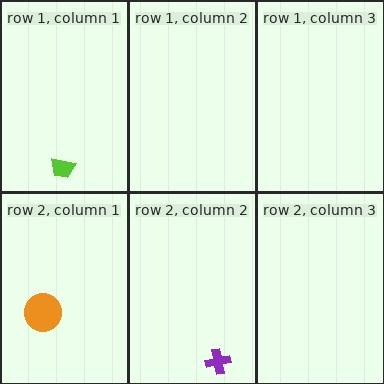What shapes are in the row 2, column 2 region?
The purple cross.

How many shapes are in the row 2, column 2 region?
1.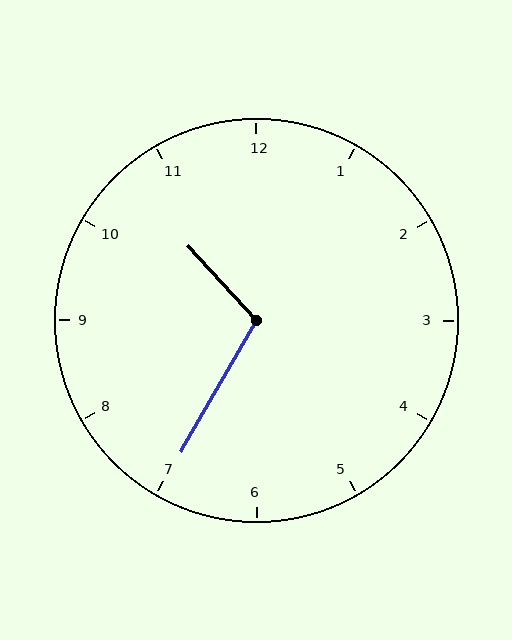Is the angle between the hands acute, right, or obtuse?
It is obtuse.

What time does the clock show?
10:35.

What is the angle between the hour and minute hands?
Approximately 108 degrees.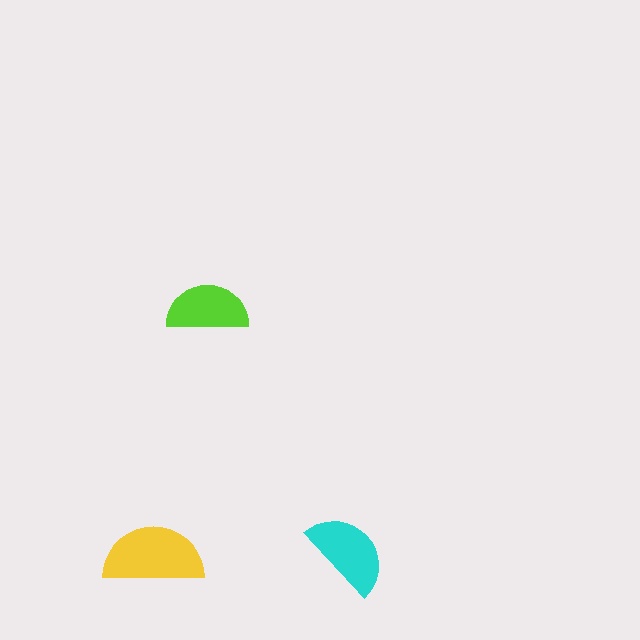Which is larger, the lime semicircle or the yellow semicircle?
The yellow one.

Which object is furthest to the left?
The yellow semicircle is leftmost.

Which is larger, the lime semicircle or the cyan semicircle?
The cyan one.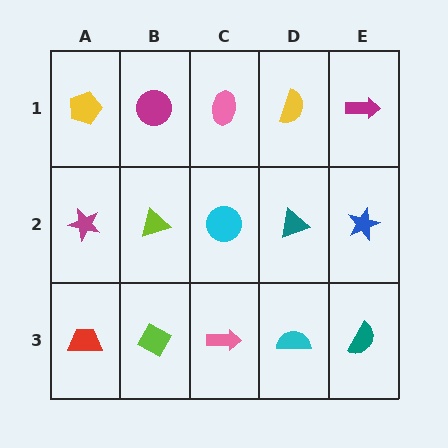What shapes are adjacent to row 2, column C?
A pink ellipse (row 1, column C), a pink arrow (row 3, column C), a lime triangle (row 2, column B), a teal triangle (row 2, column D).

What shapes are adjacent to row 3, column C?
A cyan circle (row 2, column C), a lime diamond (row 3, column B), a cyan semicircle (row 3, column D).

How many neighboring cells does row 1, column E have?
2.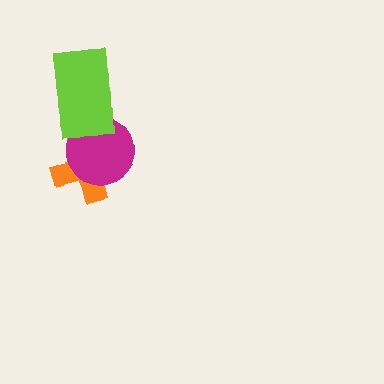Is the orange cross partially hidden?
Yes, it is partially covered by another shape.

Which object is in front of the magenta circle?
The lime rectangle is in front of the magenta circle.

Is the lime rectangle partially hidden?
No, no other shape covers it.